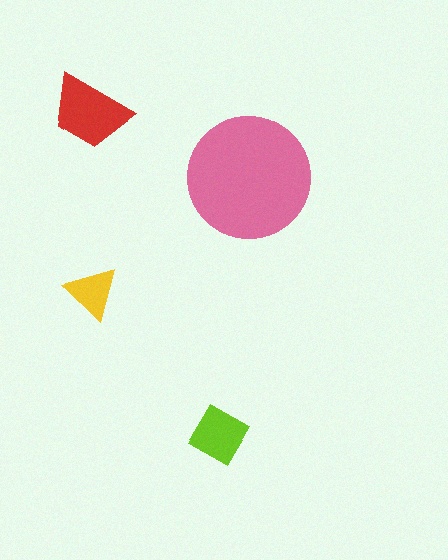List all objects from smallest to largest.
The yellow triangle, the lime square, the red trapezoid, the pink circle.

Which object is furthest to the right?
The pink circle is rightmost.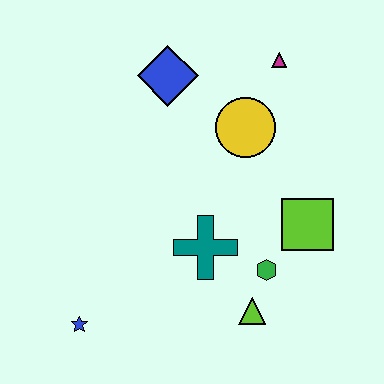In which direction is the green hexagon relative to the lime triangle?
The green hexagon is above the lime triangle.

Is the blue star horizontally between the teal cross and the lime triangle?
No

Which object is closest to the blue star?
The teal cross is closest to the blue star.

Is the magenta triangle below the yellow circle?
No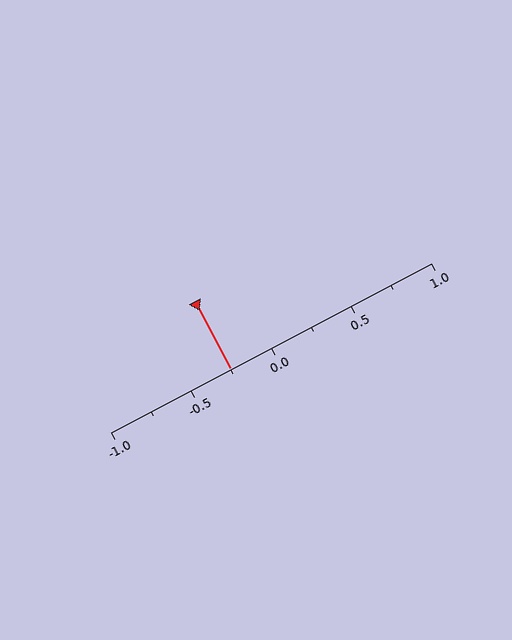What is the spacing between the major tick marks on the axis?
The major ticks are spaced 0.5 apart.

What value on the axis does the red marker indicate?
The marker indicates approximately -0.25.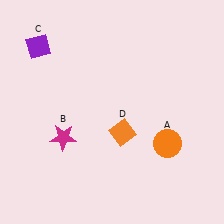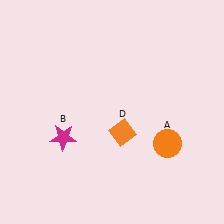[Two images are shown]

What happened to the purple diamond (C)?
The purple diamond (C) was removed in Image 2. It was in the top-left area of Image 1.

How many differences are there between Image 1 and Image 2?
There is 1 difference between the two images.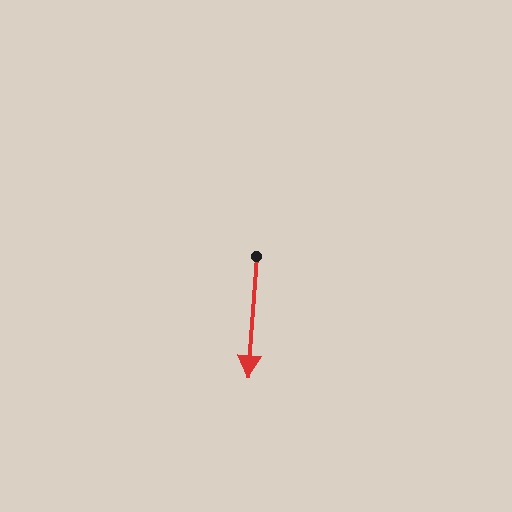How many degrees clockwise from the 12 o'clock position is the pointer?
Approximately 184 degrees.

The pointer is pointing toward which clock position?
Roughly 6 o'clock.